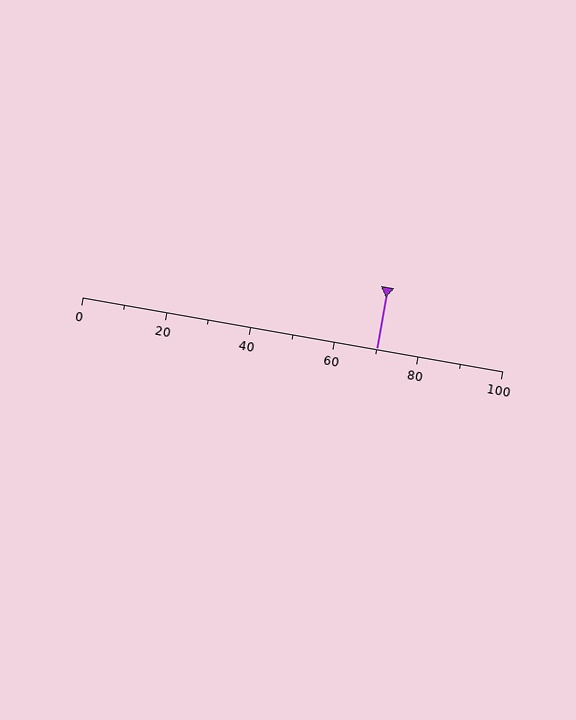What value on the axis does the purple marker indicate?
The marker indicates approximately 70.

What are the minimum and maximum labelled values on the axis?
The axis runs from 0 to 100.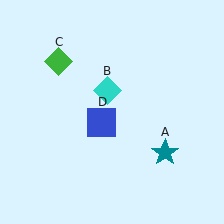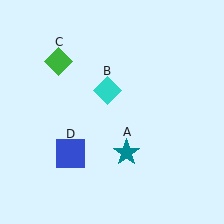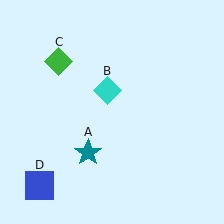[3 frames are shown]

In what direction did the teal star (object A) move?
The teal star (object A) moved left.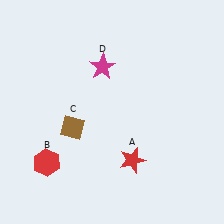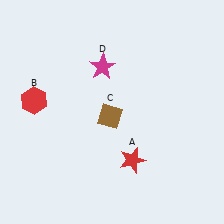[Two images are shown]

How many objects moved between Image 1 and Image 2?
2 objects moved between the two images.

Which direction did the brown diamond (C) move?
The brown diamond (C) moved right.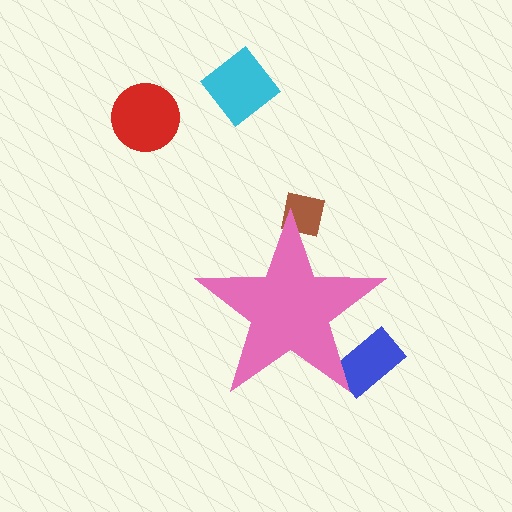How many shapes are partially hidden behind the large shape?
2 shapes are partially hidden.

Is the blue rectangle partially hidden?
Yes, the blue rectangle is partially hidden behind the pink star.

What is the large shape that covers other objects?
A pink star.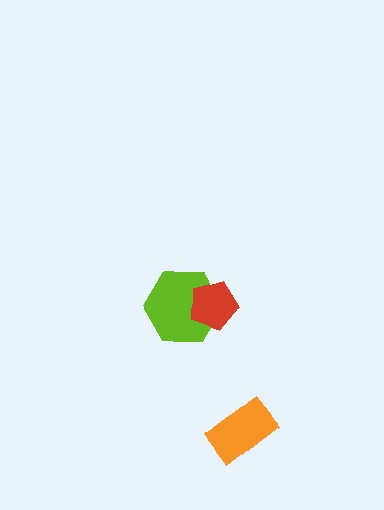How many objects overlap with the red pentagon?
1 object overlaps with the red pentagon.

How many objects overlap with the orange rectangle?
0 objects overlap with the orange rectangle.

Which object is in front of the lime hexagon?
The red pentagon is in front of the lime hexagon.